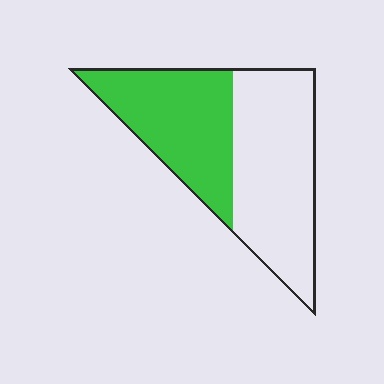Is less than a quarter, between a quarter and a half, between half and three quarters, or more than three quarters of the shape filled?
Between a quarter and a half.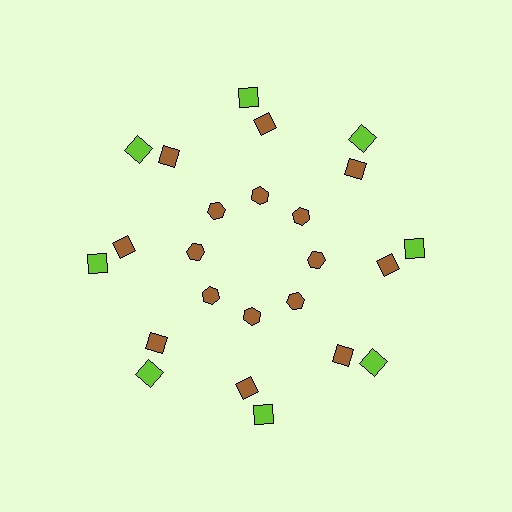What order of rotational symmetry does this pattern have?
This pattern has 8-fold rotational symmetry.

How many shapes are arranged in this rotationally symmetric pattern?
There are 24 shapes, arranged in 8 groups of 3.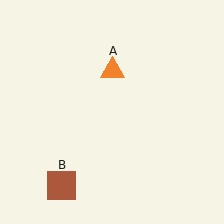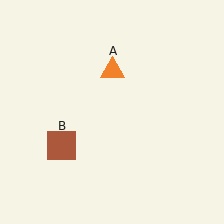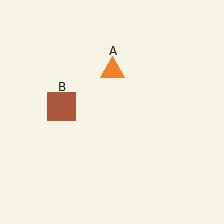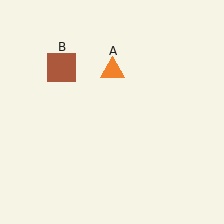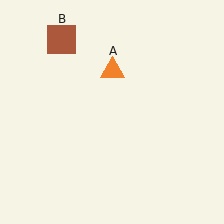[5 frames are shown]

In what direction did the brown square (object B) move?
The brown square (object B) moved up.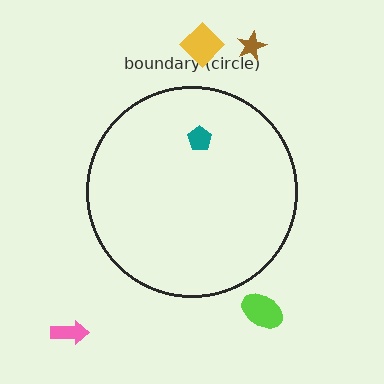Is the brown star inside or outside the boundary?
Outside.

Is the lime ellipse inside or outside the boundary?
Outside.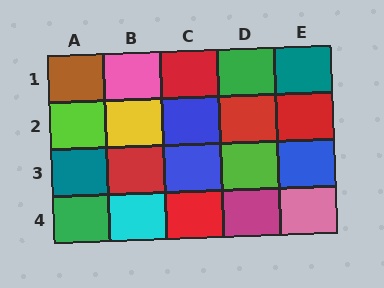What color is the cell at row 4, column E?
Pink.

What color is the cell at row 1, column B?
Pink.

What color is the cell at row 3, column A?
Teal.